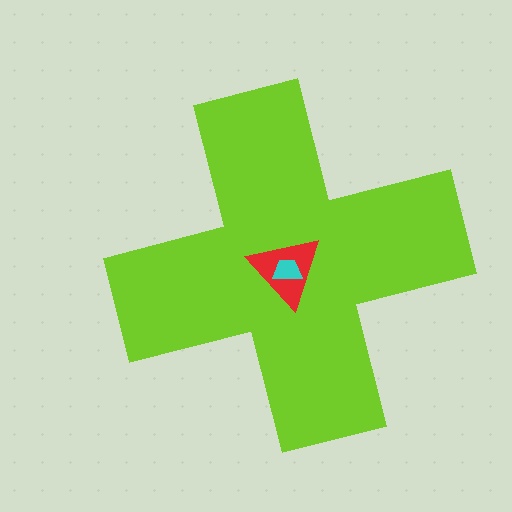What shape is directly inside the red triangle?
The cyan trapezoid.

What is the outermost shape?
The lime cross.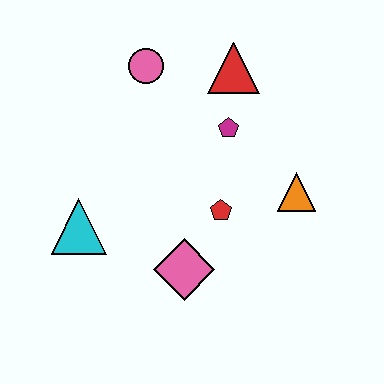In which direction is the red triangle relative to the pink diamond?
The red triangle is above the pink diamond.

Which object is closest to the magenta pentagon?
The red triangle is closest to the magenta pentagon.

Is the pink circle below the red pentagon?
No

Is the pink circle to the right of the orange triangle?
No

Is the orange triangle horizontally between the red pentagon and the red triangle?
No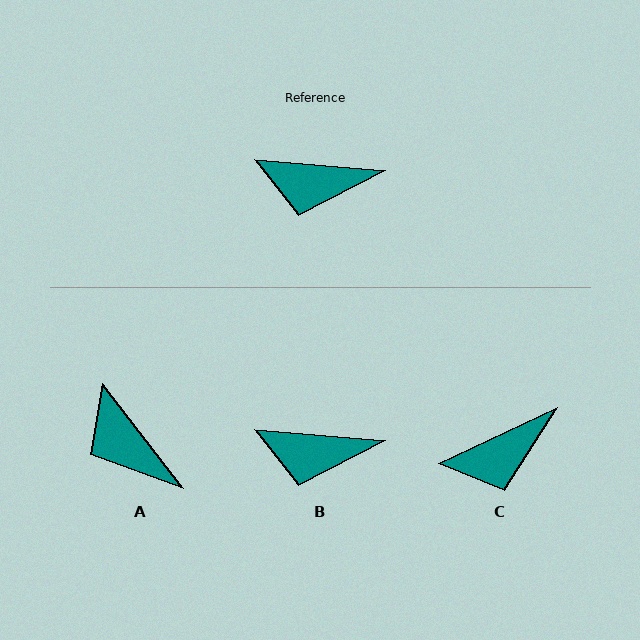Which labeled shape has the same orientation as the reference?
B.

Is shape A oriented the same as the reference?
No, it is off by about 48 degrees.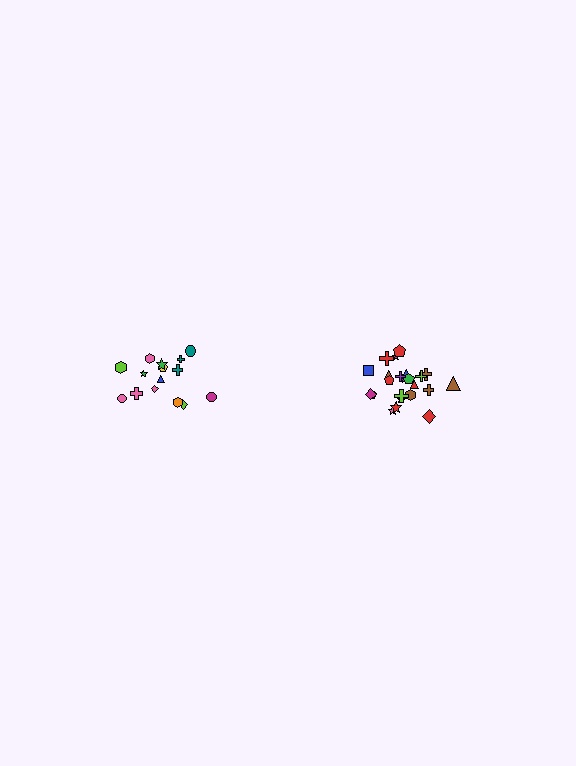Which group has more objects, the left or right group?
The right group.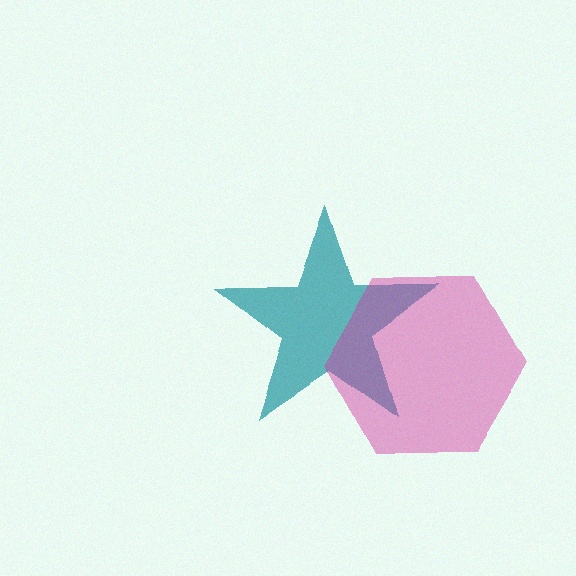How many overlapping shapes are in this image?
There are 2 overlapping shapes in the image.